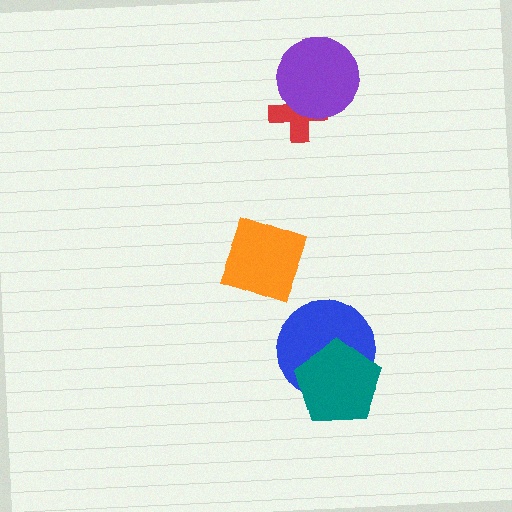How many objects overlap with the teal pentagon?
1 object overlaps with the teal pentagon.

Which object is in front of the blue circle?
The teal pentagon is in front of the blue circle.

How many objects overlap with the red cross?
1 object overlaps with the red cross.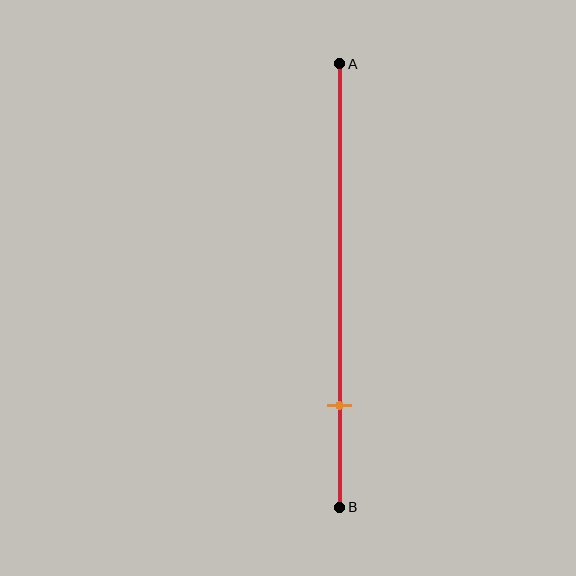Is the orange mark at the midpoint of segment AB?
No, the mark is at about 75% from A, not at the 50% midpoint.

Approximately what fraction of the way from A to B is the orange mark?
The orange mark is approximately 75% of the way from A to B.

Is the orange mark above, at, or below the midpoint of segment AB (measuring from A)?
The orange mark is below the midpoint of segment AB.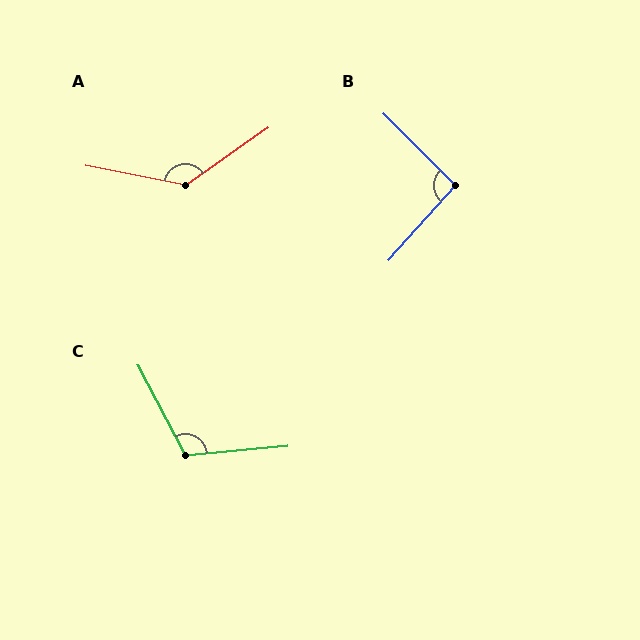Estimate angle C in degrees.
Approximately 112 degrees.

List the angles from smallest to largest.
B (93°), C (112°), A (134°).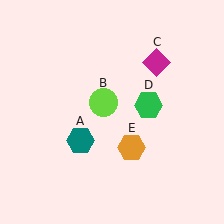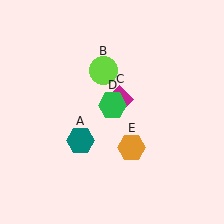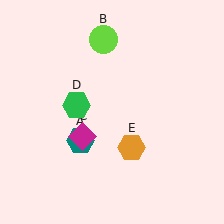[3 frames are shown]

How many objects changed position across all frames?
3 objects changed position: lime circle (object B), magenta diamond (object C), green hexagon (object D).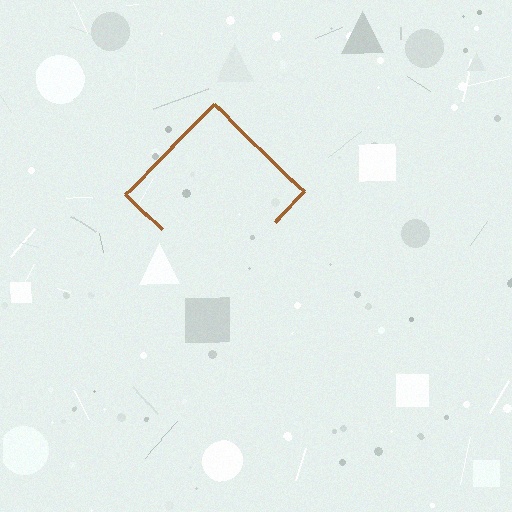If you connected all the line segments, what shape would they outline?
They would outline a diamond.